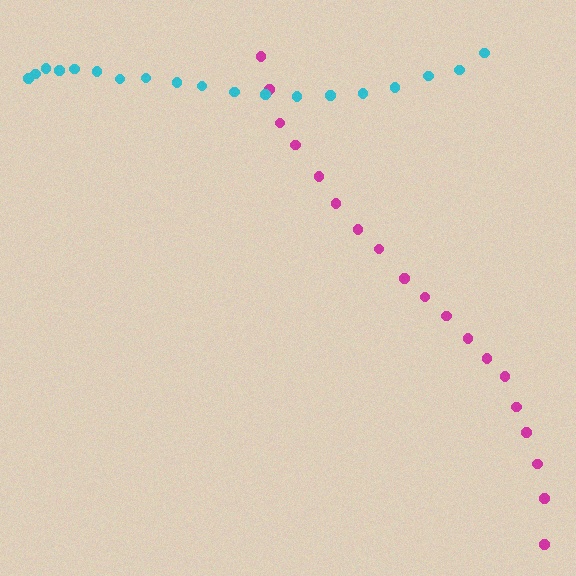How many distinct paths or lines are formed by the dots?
There are 2 distinct paths.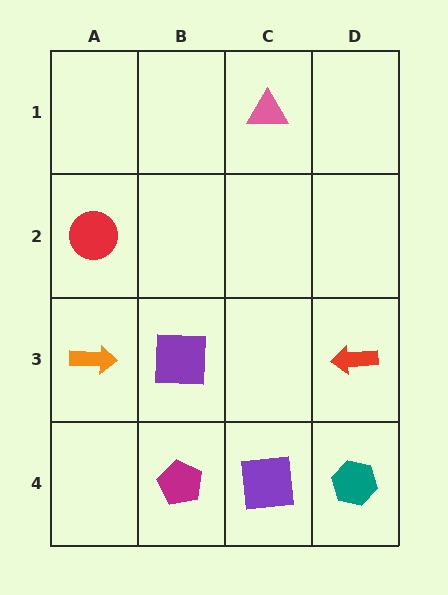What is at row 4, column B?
A magenta pentagon.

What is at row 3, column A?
An orange arrow.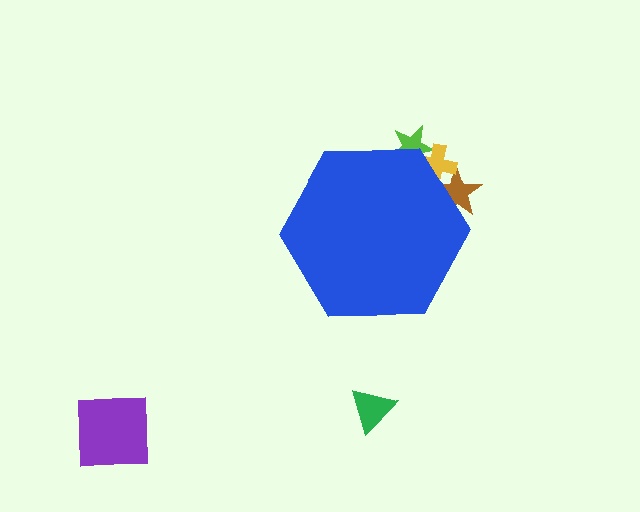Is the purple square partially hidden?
No, the purple square is fully visible.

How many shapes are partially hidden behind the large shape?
3 shapes are partially hidden.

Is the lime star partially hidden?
Yes, the lime star is partially hidden behind the blue hexagon.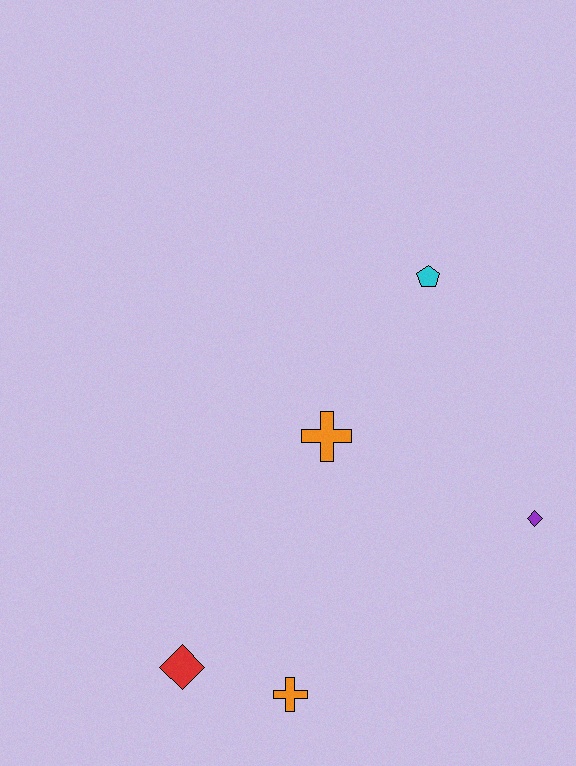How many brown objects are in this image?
There are no brown objects.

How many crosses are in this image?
There are 2 crosses.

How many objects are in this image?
There are 5 objects.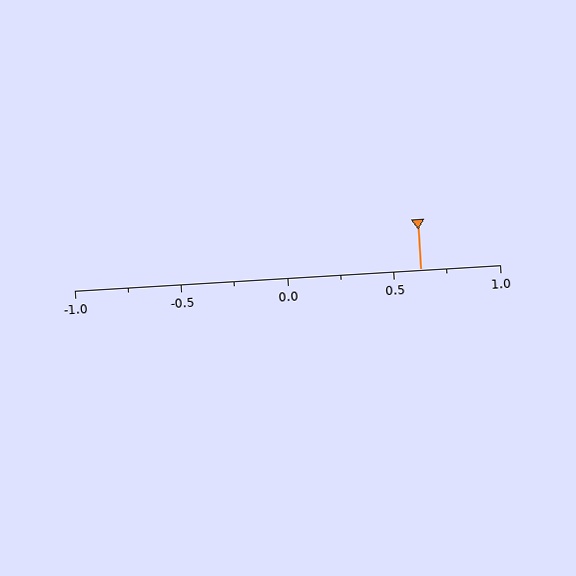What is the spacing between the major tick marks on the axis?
The major ticks are spaced 0.5 apart.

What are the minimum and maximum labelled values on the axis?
The axis runs from -1.0 to 1.0.